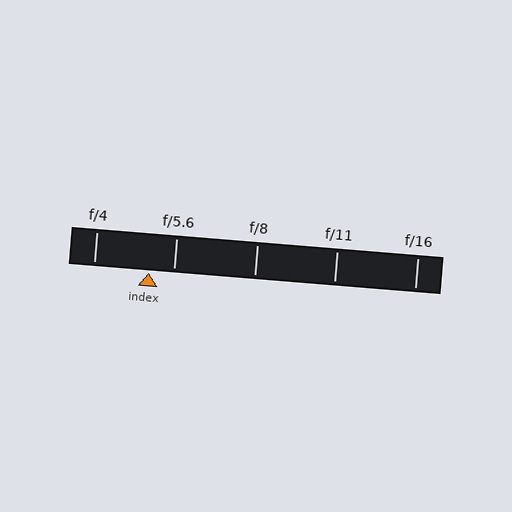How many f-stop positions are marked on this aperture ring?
There are 5 f-stop positions marked.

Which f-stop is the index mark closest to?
The index mark is closest to f/5.6.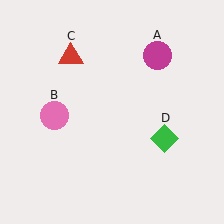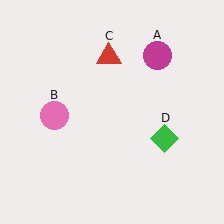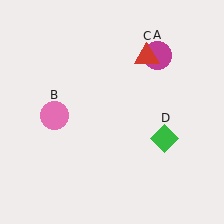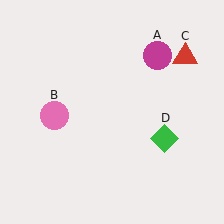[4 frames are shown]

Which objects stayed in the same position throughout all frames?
Magenta circle (object A) and pink circle (object B) and green diamond (object D) remained stationary.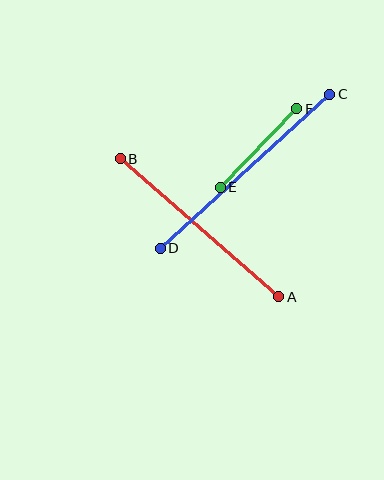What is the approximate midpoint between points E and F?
The midpoint is at approximately (258, 148) pixels.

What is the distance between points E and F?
The distance is approximately 110 pixels.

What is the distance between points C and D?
The distance is approximately 229 pixels.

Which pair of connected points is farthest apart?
Points C and D are farthest apart.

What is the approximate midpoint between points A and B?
The midpoint is at approximately (200, 228) pixels.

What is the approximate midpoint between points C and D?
The midpoint is at approximately (245, 171) pixels.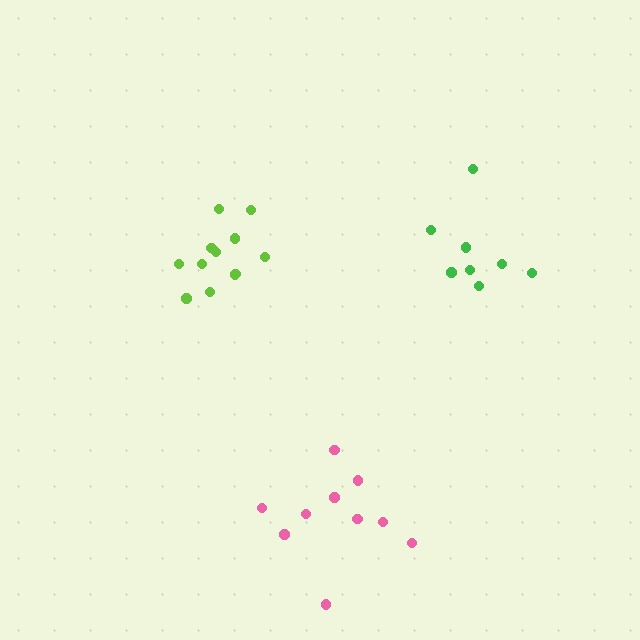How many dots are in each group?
Group 1: 12 dots, Group 2: 10 dots, Group 3: 8 dots (30 total).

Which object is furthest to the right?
The green cluster is rightmost.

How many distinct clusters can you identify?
There are 3 distinct clusters.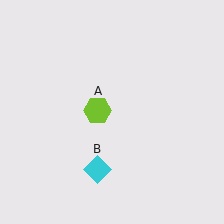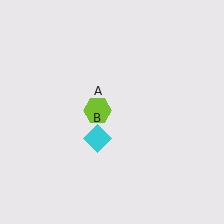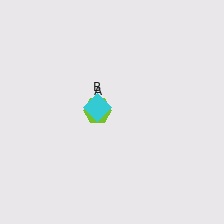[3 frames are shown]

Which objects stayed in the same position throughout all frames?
Lime hexagon (object A) remained stationary.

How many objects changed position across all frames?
1 object changed position: cyan diamond (object B).